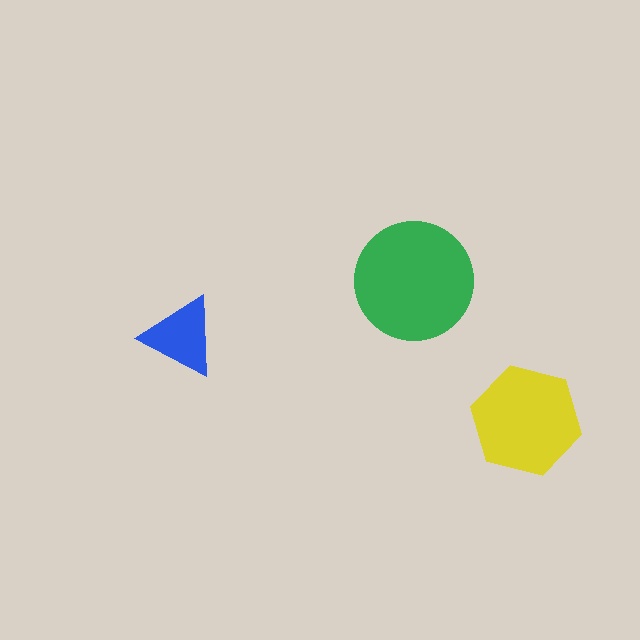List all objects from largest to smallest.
The green circle, the yellow hexagon, the blue triangle.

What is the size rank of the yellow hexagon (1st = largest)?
2nd.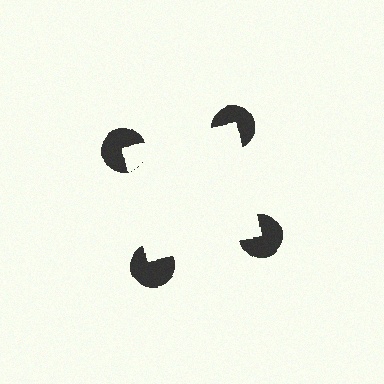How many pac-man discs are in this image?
There are 4 — one at each vertex of the illusory square.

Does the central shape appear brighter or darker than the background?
It typically appears slightly brighter than the background, even though no actual brightness change is drawn.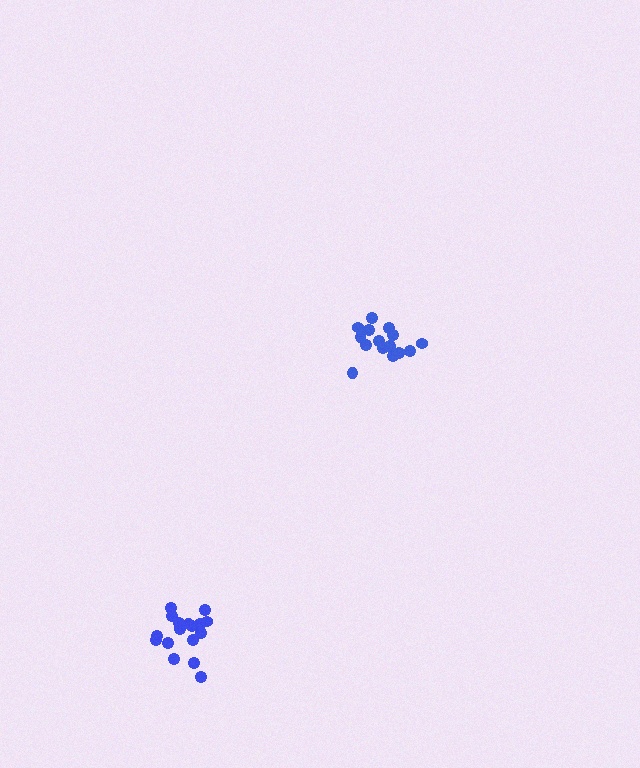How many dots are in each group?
Group 1: 15 dots, Group 2: 17 dots (32 total).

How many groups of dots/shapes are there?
There are 2 groups.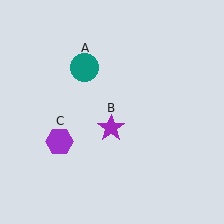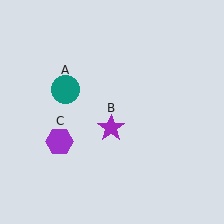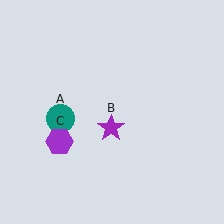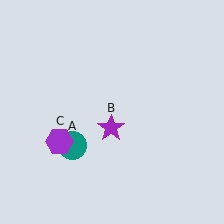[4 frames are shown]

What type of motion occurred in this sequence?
The teal circle (object A) rotated counterclockwise around the center of the scene.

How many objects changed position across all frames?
1 object changed position: teal circle (object A).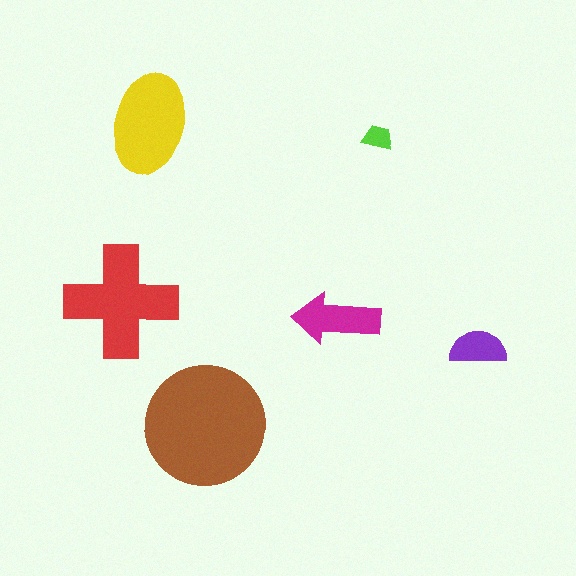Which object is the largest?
The brown circle.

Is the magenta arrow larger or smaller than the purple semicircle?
Larger.